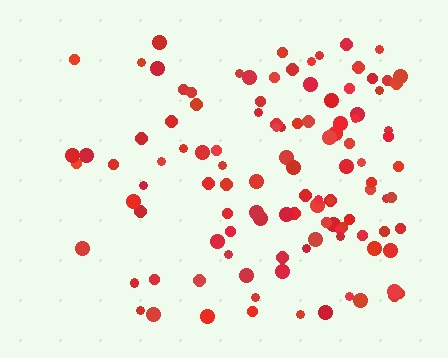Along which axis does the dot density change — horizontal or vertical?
Horizontal.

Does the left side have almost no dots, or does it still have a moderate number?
Still a moderate number, just noticeably fewer than the right.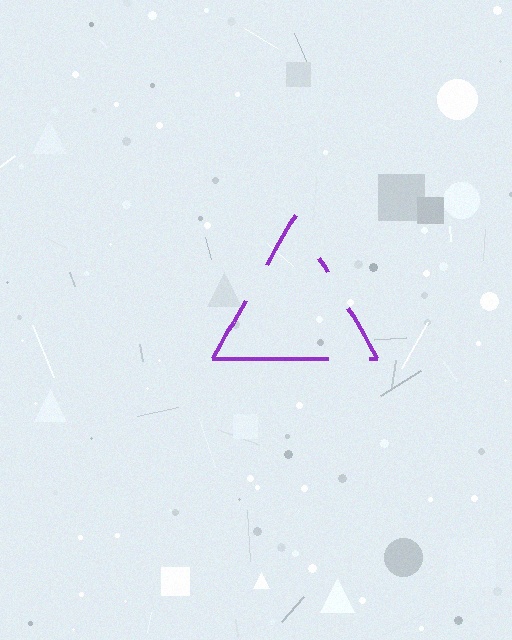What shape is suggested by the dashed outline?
The dashed outline suggests a triangle.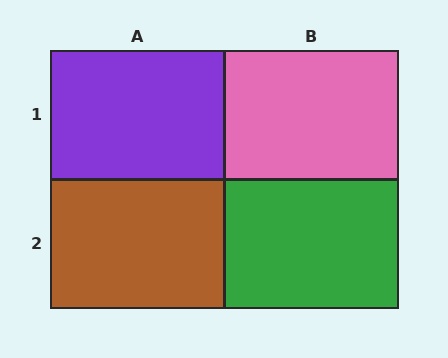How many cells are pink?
1 cell is pink.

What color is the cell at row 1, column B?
Pink.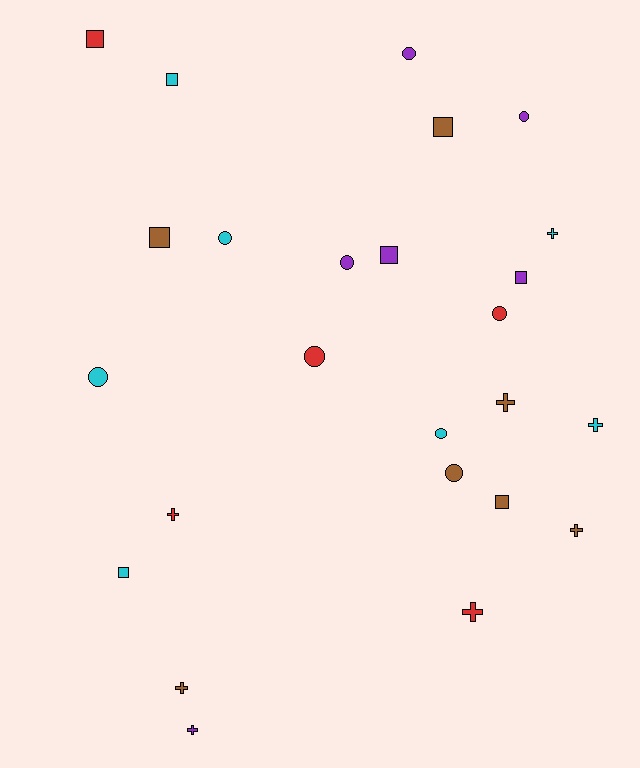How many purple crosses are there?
There is 1 purple cross.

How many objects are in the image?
There are 25 objects.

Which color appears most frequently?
Brown, with 7 objects.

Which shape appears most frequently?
Circle, with 9 objects.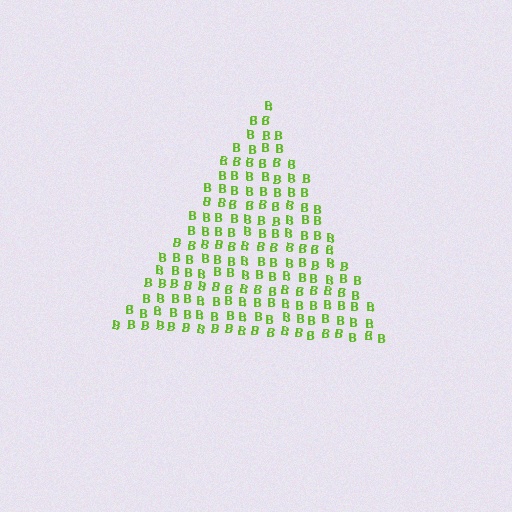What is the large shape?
The large shape is a triangle.